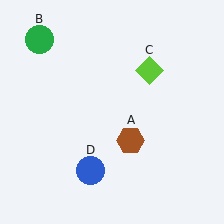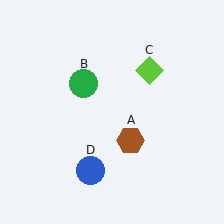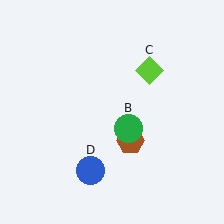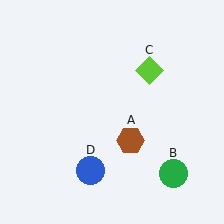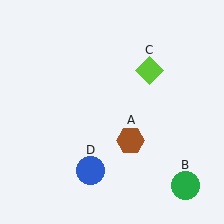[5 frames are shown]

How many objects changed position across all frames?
1 object changed position: green circle (object B).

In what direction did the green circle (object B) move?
The green circle (object B) moved down and to the right.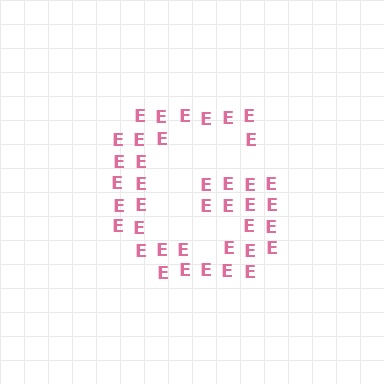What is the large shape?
The large shape is the letter G.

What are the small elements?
The small elements are letter E's.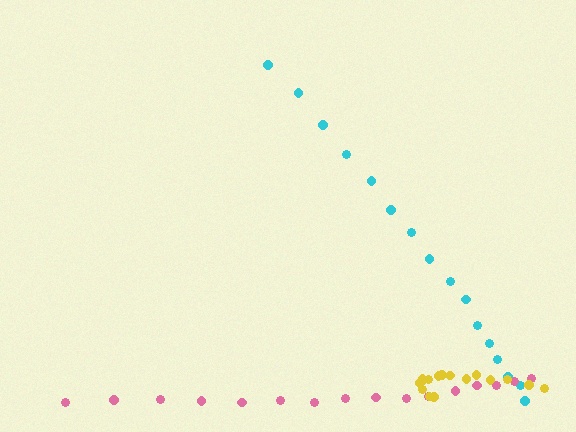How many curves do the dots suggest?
There are 3 distinct paths.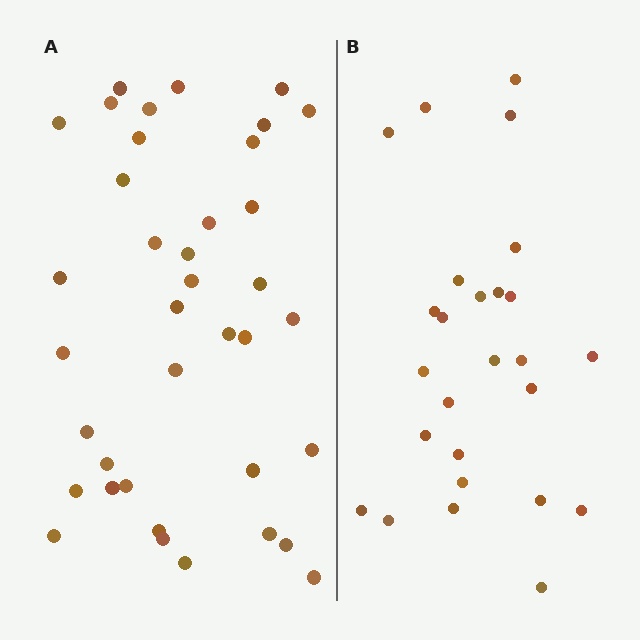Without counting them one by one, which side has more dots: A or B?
Region A (the left region) has more dots.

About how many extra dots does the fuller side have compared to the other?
Region A has roughly 12 or so more dots than region B.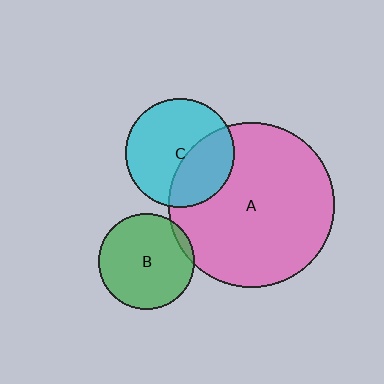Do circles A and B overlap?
Yes.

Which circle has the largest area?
Circle A (pink).